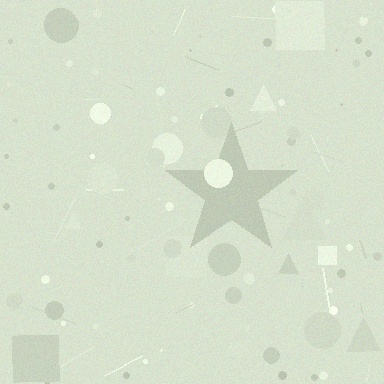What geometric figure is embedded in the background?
A star is embedded in the background.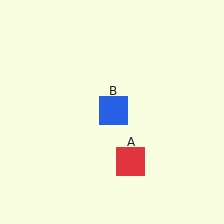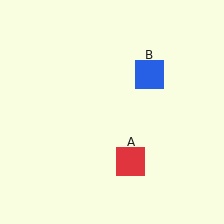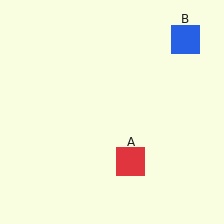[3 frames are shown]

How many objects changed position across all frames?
1 object changed position: blue square (object B).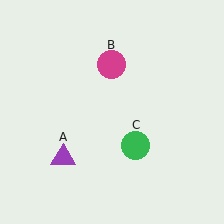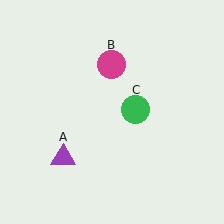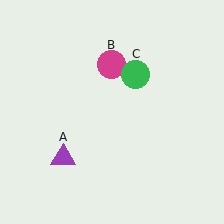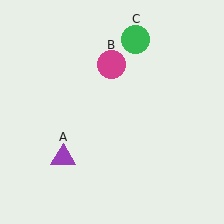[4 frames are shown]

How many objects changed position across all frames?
1 object changed position: green circle (object C).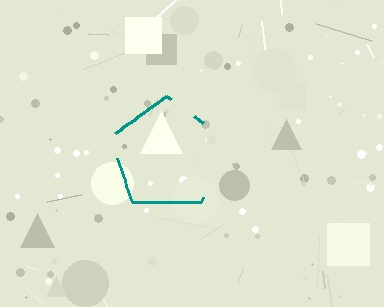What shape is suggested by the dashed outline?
The dashed outline suggests a pentagon.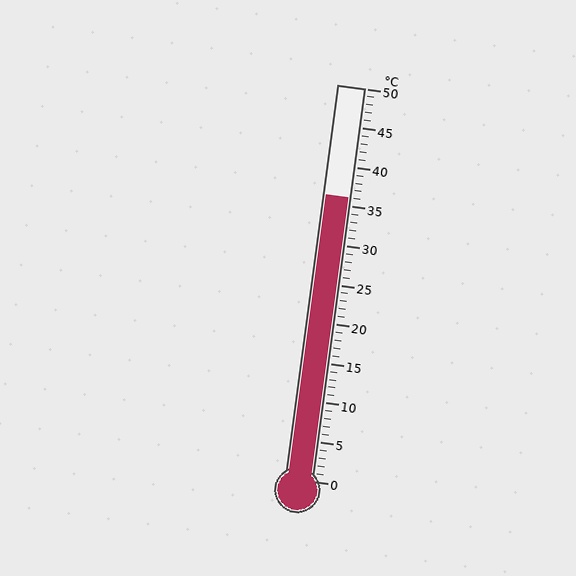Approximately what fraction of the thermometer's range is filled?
The thermometer is filled to approximately 70% of its range.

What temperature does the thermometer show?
The thermometer shows approximately 36°C.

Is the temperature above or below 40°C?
The temperature is below 40°C.